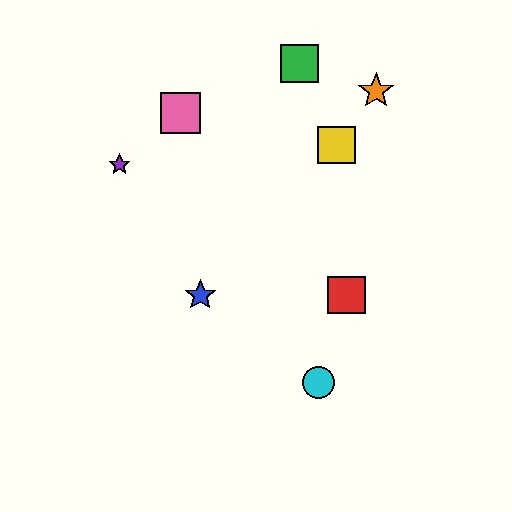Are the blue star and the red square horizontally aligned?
Yes, both are at y≈295.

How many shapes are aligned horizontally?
2 shapes (the red square, the blue star) are aligned horizontally.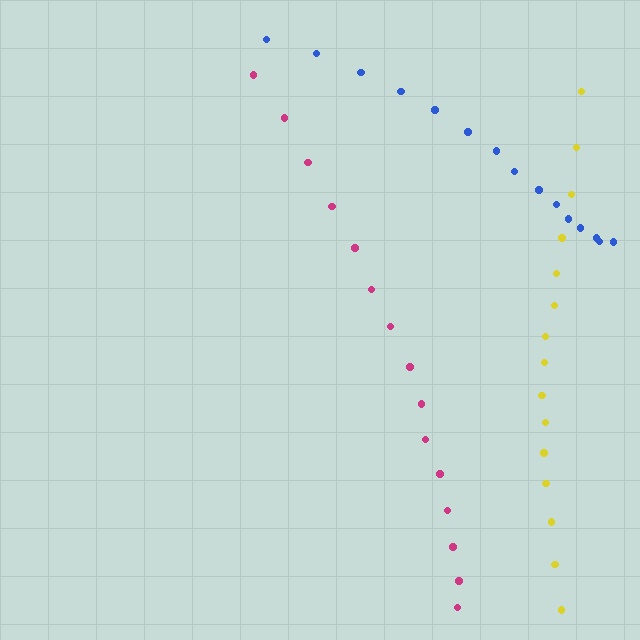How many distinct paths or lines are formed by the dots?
There are 3 distinct paths.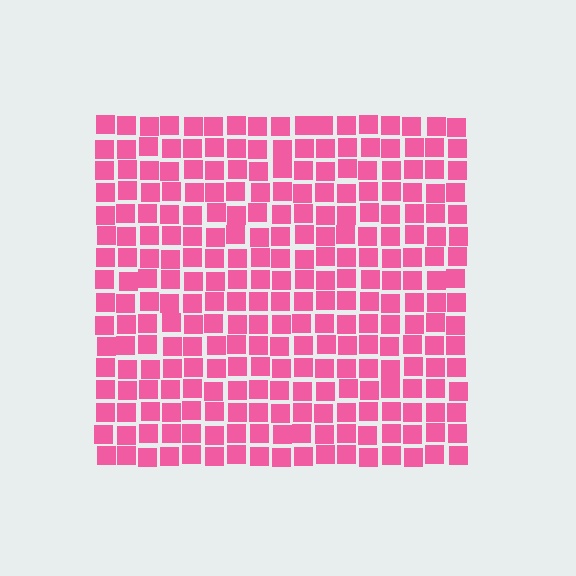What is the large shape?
The large shape is a square.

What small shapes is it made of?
It is made of small squares.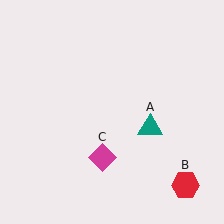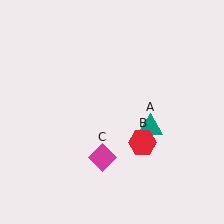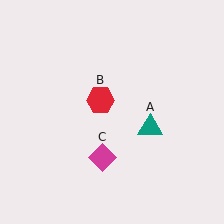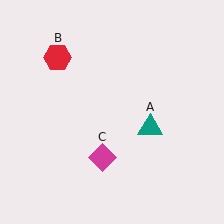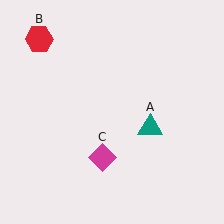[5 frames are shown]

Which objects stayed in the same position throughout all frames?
Teal triangle (object A) and magenta diamond (object C) remained stationary.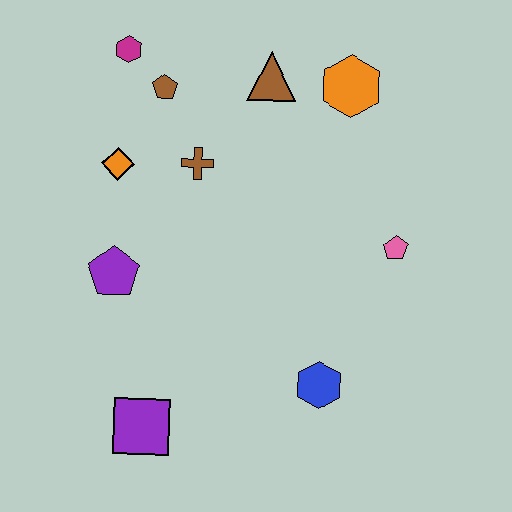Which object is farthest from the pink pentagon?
The magenta hexagon is farthest from the pink pentagon.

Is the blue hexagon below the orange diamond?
Yes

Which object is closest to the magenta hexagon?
The brown pentagon is closest to the magenta hexagon.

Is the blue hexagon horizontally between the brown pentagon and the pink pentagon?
Yes